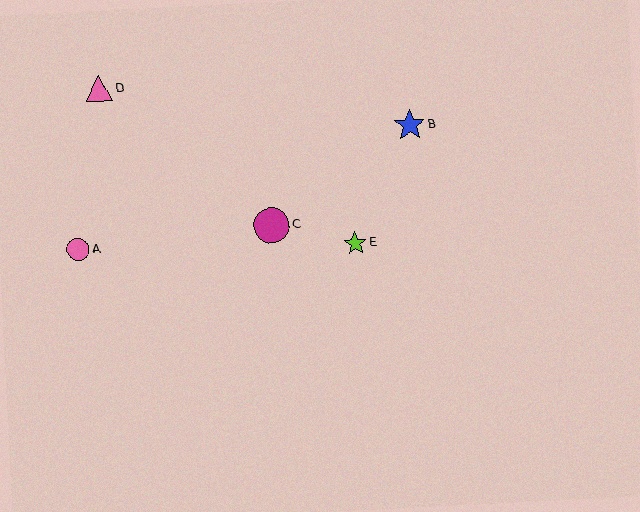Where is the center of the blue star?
The center of the blue star is at (410, 125).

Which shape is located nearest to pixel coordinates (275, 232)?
The magenta circle (labeled C) at (271, 225) is nearest to that location.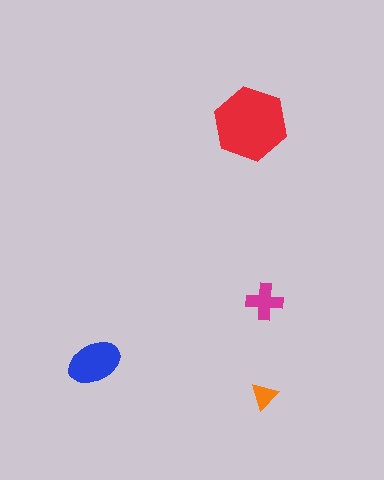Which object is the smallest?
The orange triangle.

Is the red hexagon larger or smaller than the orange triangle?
Larger.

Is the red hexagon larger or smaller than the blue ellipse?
Larger.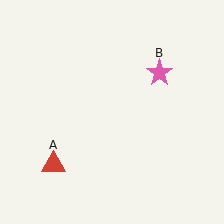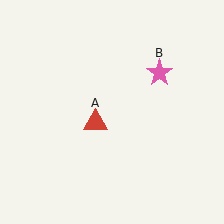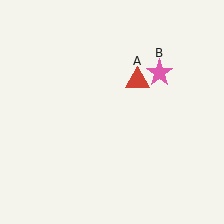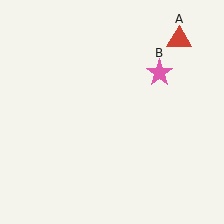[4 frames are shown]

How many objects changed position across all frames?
1 object changed position: red triangle (object A).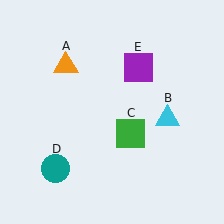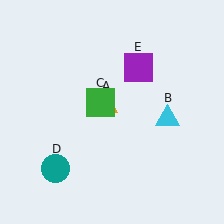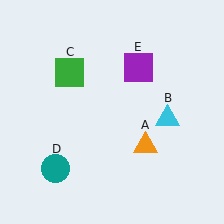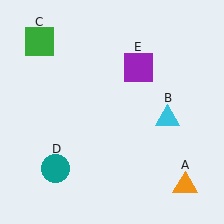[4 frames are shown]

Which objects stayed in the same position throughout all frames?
Cyan triangle (object B) and teal circle (object D) and purple square (object E) remained stationary.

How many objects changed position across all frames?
2 objects changed position: orange triangle (object A), green square (object C).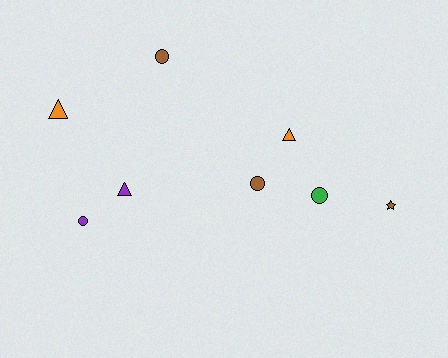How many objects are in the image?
There are 8 objects.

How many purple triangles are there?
There is 1 purple triangle.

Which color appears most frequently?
Brown, with 3 objects.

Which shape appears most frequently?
Circle, with 4 objects.